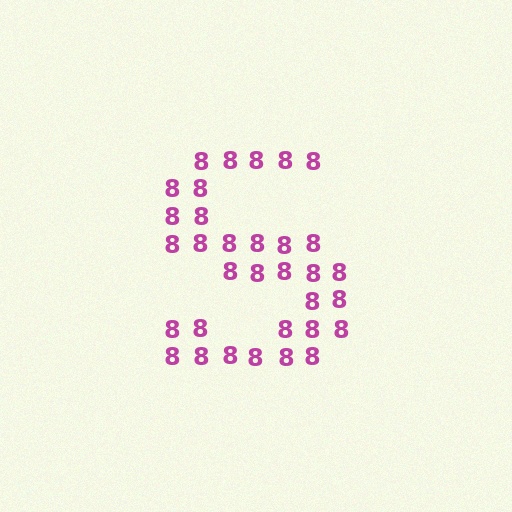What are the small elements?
The small elements are digit 8's.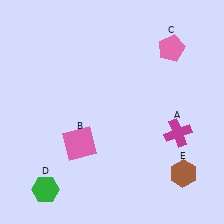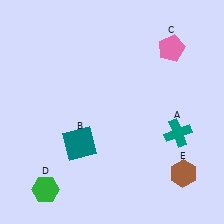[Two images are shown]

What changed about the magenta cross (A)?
In Image 1, A is magenta. In Image 2, it changed to teal.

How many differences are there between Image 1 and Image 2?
There are 2 differences between the two images.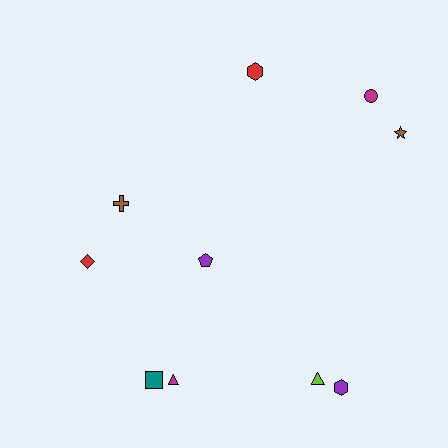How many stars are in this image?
There is 1 star.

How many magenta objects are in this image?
There are 2 magenta objects.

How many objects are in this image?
There are 10 objects.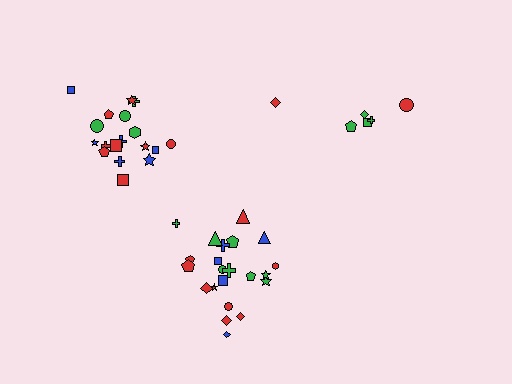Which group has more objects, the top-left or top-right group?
The top-left group.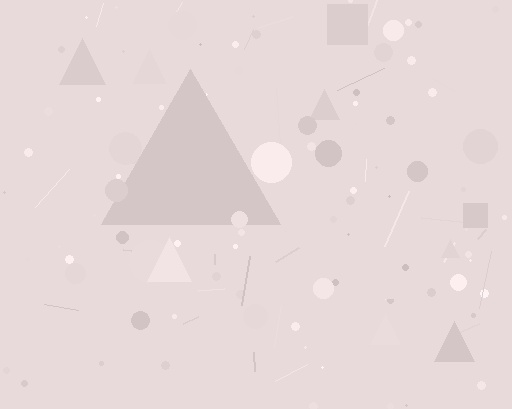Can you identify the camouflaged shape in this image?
The camouflaged shape is a triangle.